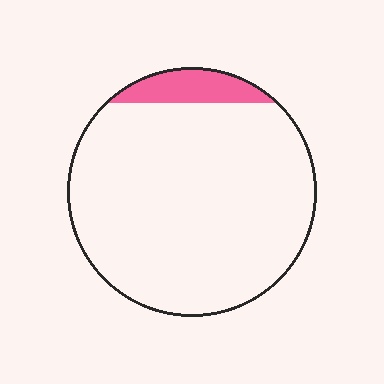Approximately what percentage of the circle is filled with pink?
Approximately 10%.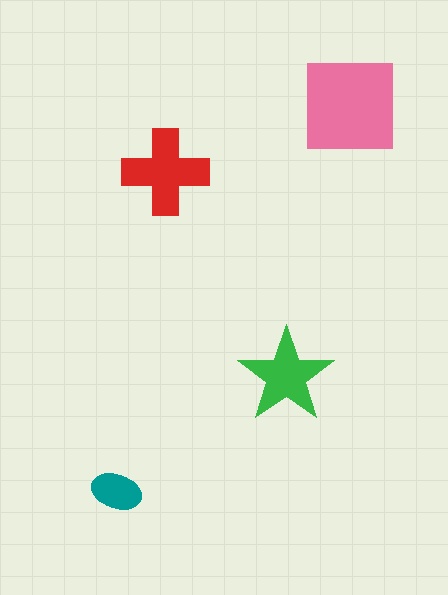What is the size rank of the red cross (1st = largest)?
2nd.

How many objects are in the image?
There are 4 objects in the image.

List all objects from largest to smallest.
The pink square, the red cross, the green star, the teal ellipse.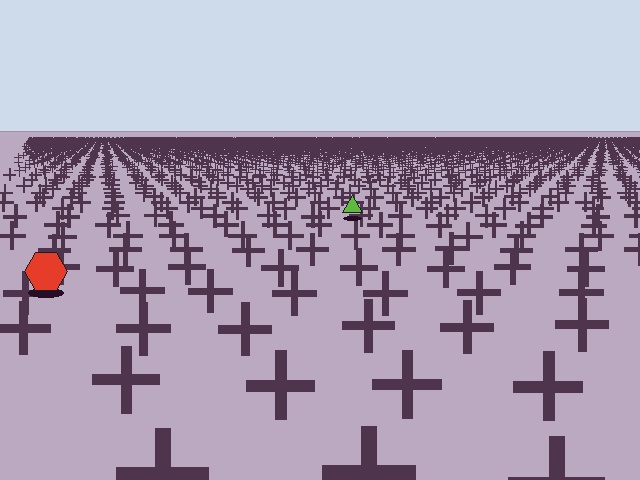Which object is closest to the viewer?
The red hexagon is closest. The texture marks near it are larger and more spread out.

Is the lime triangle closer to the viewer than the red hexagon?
No. The red hexagon is closer — you can tell from the texture gradient: the ground texture is coarser near it.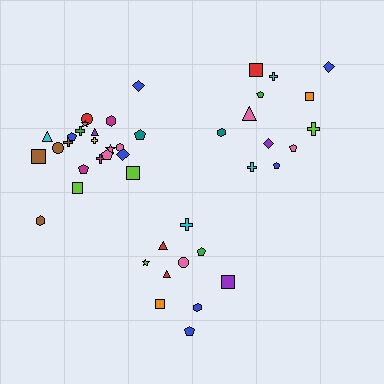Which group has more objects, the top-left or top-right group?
The top-left group.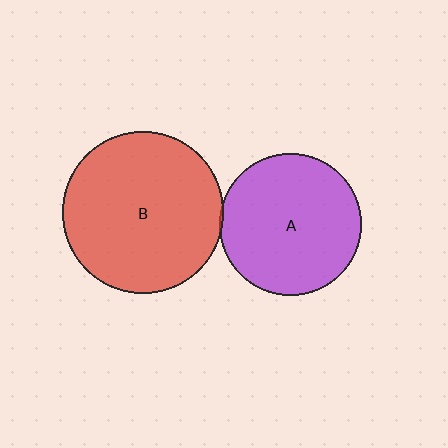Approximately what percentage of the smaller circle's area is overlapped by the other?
Approximately 5%.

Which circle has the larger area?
Circle B (red).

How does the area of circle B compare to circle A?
Approximately 1.3 times.